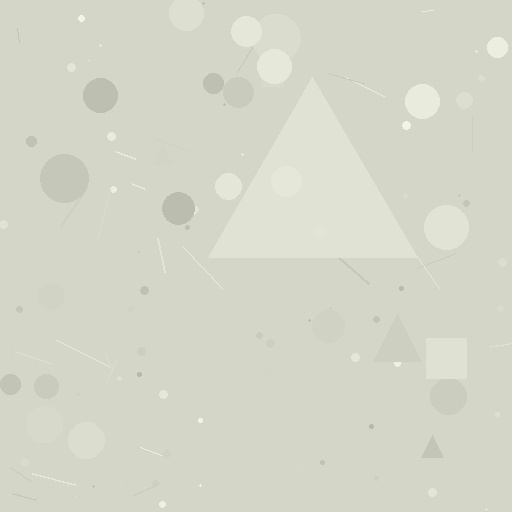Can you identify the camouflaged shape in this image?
The camouflaged shape is a triangle.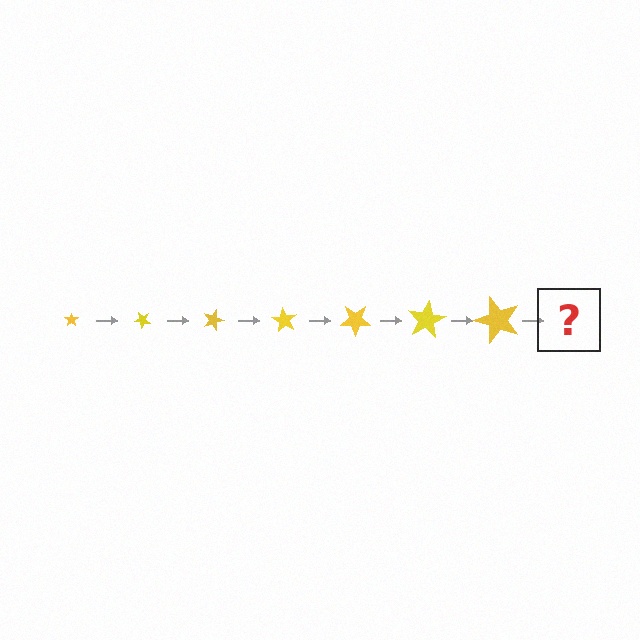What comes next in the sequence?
The next element should be a star, larger than the previous one and rotated 315 degrees from the start.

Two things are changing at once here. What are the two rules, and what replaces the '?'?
The two rules are that the star grows larger each step and it rotates 45 degrees each step. The '?' should be a star, larger than the previous one and rotated 315 degrees from the start.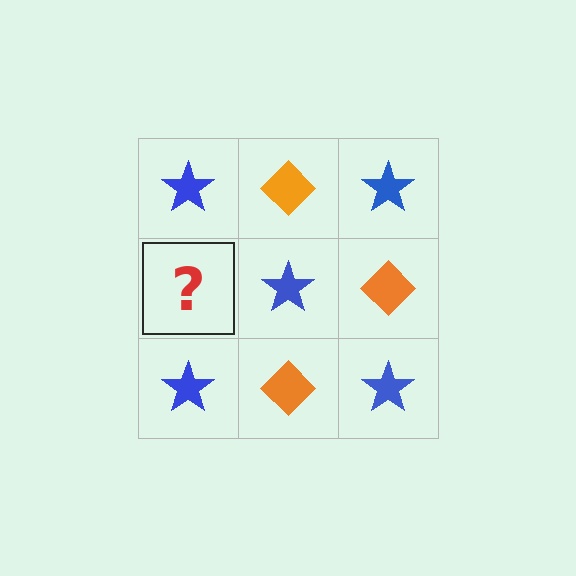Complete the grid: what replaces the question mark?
The question mark should be replaced with an orange diamond.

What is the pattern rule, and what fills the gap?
The rule is that it alternates blue star and orange diamond in a checkerboard pattern. The gap should be filled with an orange diamond.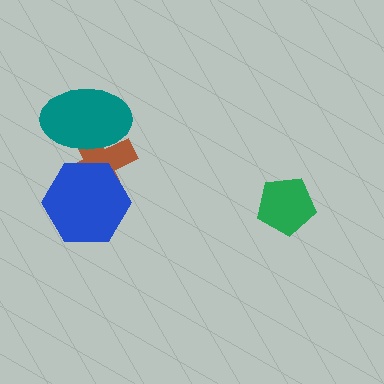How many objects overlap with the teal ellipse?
1 object overlaps with the teal ellipse.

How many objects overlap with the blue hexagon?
1 object overlaps with the blue hexagon.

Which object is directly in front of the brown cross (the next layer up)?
The blue hexagon is directly in front of the brown cross.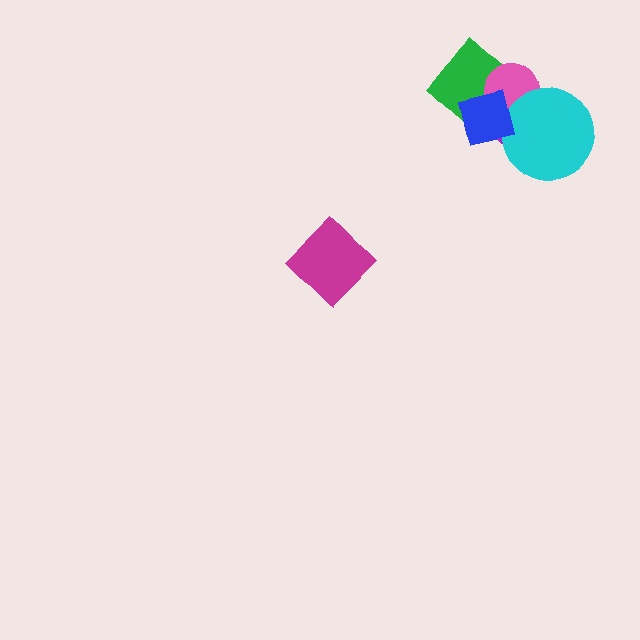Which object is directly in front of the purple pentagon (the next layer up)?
The green diamond is directly in front of the purple pentagon.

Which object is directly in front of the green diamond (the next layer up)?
The pink circle is directly in front of the green diamond.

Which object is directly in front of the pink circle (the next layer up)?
The cyan circle is directly in front of the pink circle.